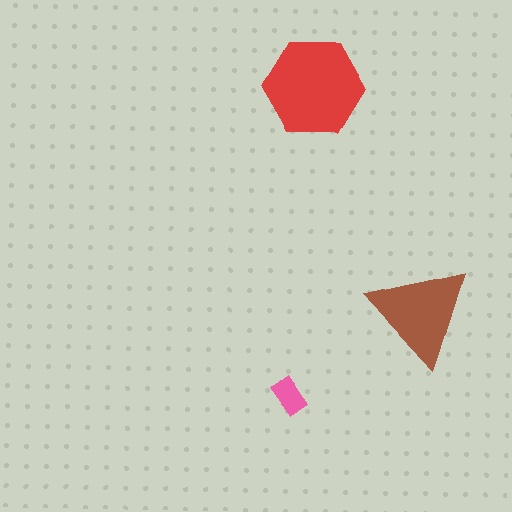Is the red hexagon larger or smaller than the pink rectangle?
Larger.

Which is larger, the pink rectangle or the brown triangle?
The brown triangle.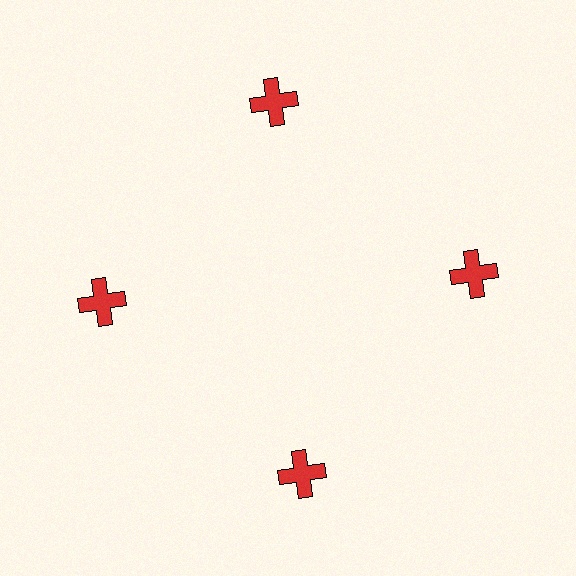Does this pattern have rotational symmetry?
Yes, this pattern has 4-fold rotational symmetry. It looks the same after rotating 90 degrees around the center.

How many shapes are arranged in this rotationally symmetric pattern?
There are 4 shapes, arranged in 4 groups of 1.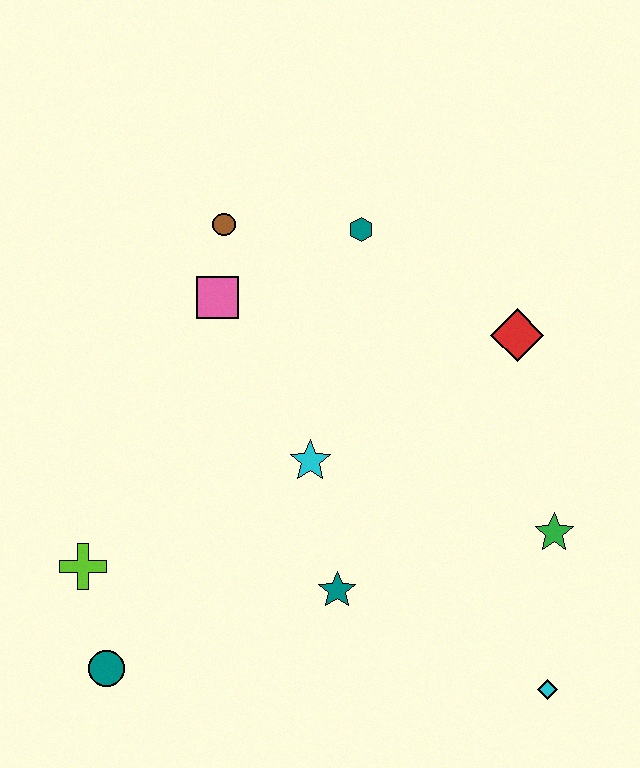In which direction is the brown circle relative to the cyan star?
The brown circle is above the cyan star.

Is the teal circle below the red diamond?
Yes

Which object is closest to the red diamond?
The teal hexagon is closest to the red diamond.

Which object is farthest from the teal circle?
The red diamond is farthest from the teal circle.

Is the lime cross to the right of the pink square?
No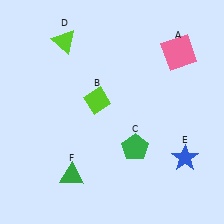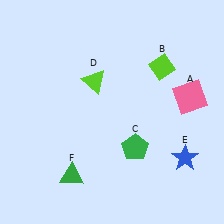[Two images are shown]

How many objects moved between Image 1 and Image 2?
3 objects moved between the two images.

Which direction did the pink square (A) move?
The pink square (A) moved down.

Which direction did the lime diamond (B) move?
The lime diamond (B) moved right.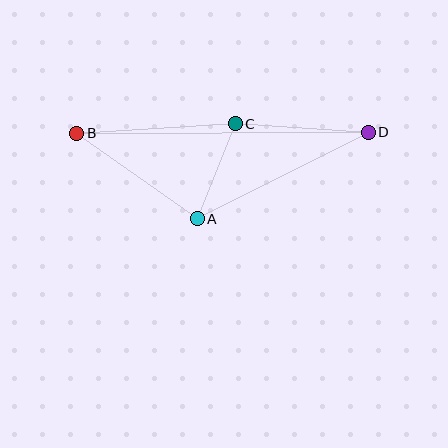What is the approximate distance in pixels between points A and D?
The distance between A and D is approximately 192 pixels.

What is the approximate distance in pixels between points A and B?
The distance between A and B is approximately 147 pixels.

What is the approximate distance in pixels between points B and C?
The distance between B and C is approximately 158 pixels.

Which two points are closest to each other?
Points A and C are closest to each other.